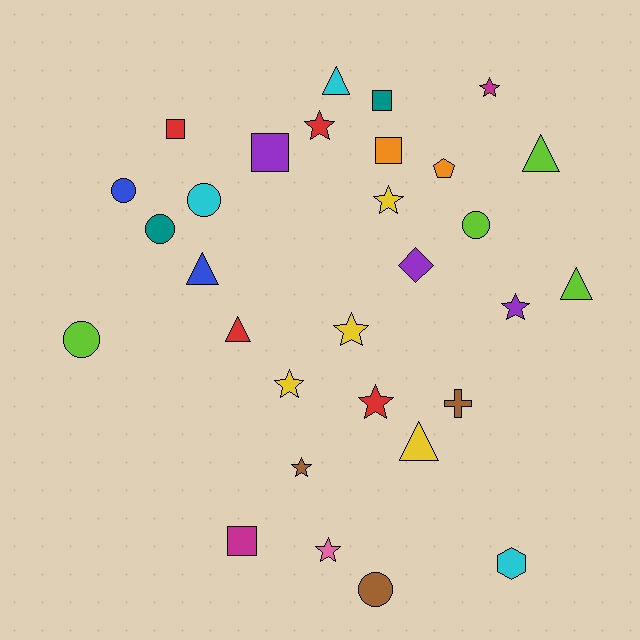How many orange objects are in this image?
There are 2 orange objects.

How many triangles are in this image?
There are 6 triangles.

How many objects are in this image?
There are 30 objects.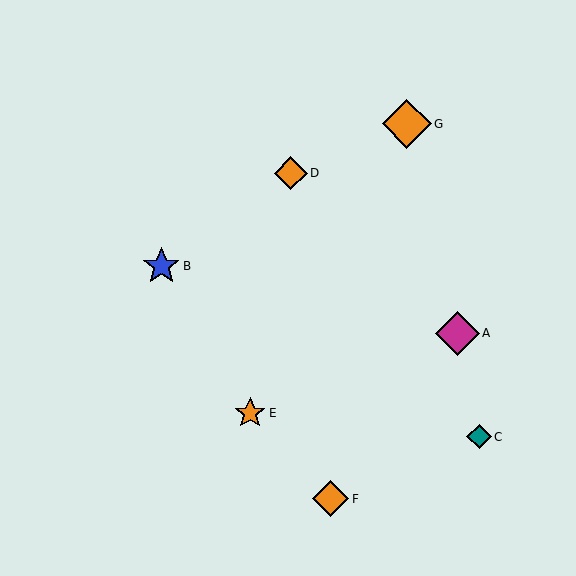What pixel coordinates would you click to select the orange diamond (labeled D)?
Click at (291, 173) to select the orange diamond D.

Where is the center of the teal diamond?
The center of the teal diamond is at (479, 437).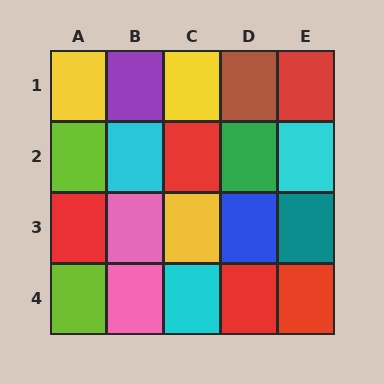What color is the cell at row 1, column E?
Red.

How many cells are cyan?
3 cells are cyan.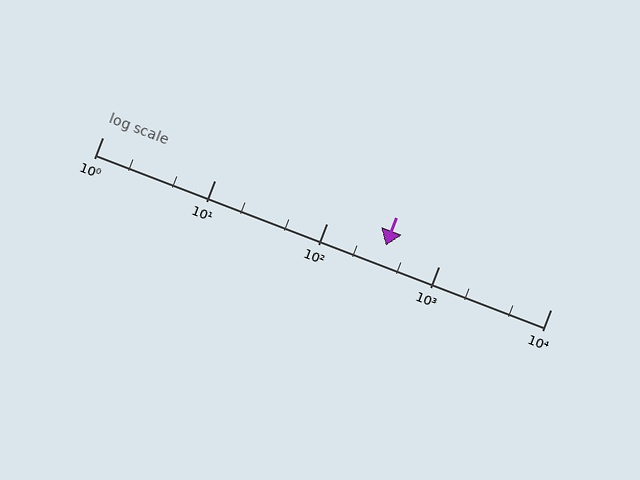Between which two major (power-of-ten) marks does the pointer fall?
The pointer is between 100 and 1000.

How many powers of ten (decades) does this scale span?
The scale spans 4 decades, from 1 to 10000.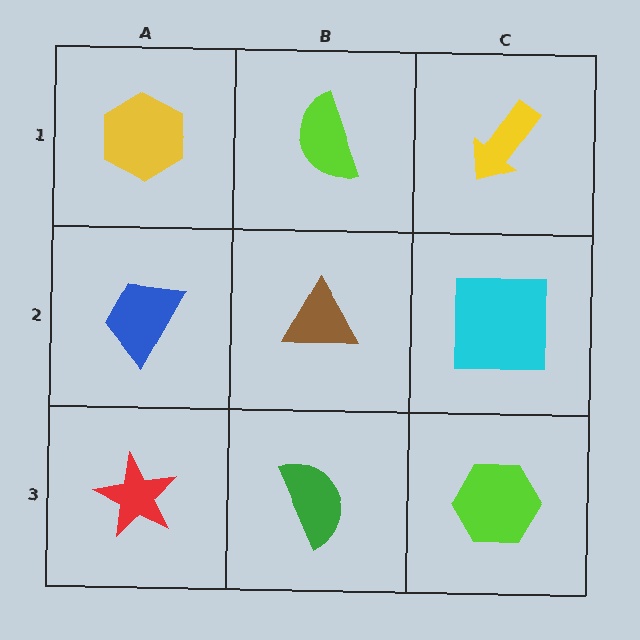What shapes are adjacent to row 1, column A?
A blue trapezoid (row 2, column A), a lime semicircle (row 1, column B).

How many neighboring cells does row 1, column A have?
2.